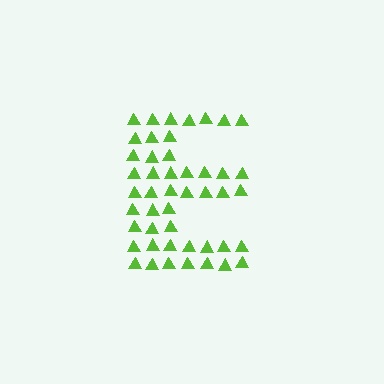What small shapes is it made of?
It is made of small triangles.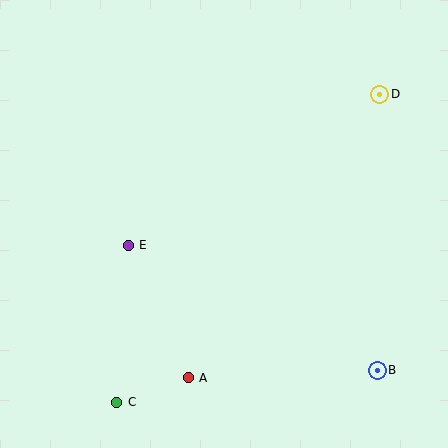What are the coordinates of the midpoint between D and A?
The midpoint between D and A is at (284, 236).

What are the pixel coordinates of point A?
Point A is at (188, 378).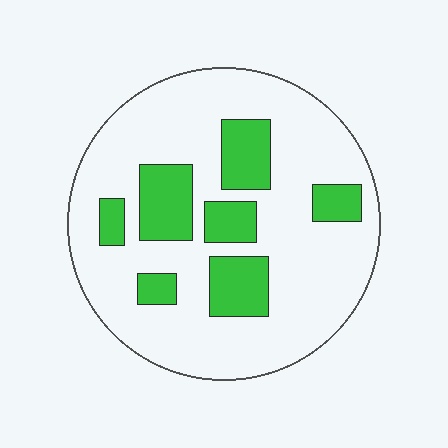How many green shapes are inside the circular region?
7.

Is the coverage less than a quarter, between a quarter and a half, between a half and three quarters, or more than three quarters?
Less than a quarter.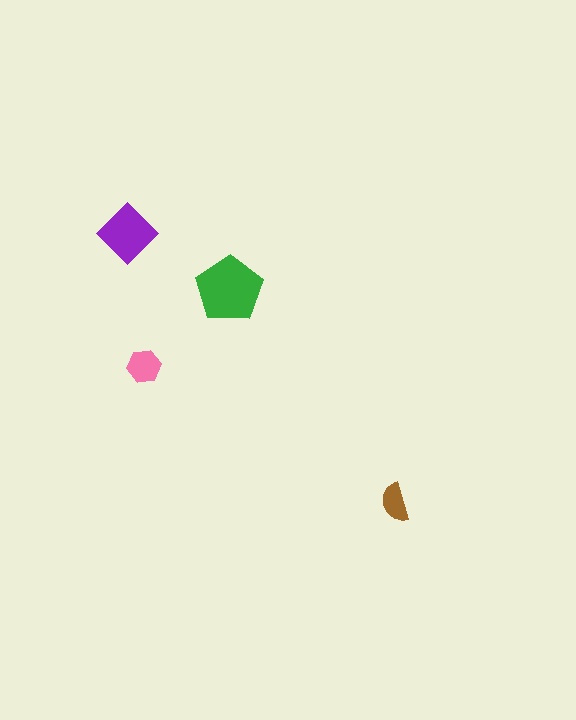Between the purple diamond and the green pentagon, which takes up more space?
The green pentagon.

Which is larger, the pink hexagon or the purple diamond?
The purple diamond.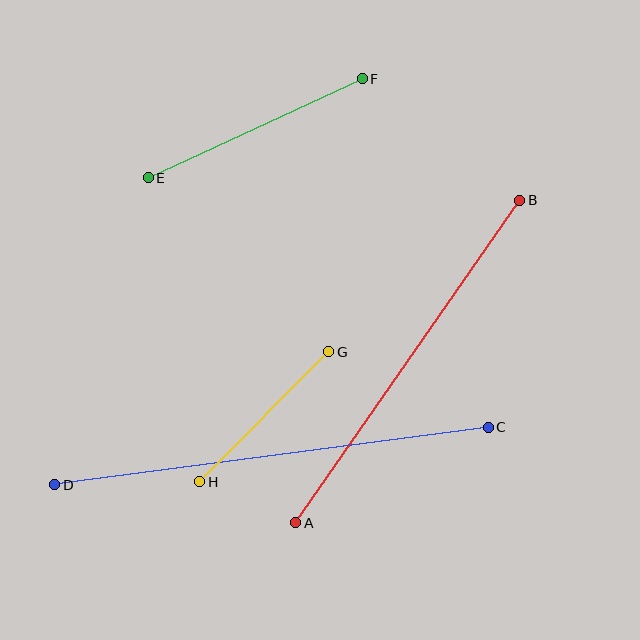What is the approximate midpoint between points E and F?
The midpoint is at approximately (255, 128) pixels.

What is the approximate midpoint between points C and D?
The midpoint is at approximately (272, 456) pixels.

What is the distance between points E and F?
The distance is approximately 236 pixels.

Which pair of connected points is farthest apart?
Points C and D are farthest apart.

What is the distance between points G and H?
The distance is approximately 183 pixels.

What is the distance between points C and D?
The distance is approximately 438 pixels.